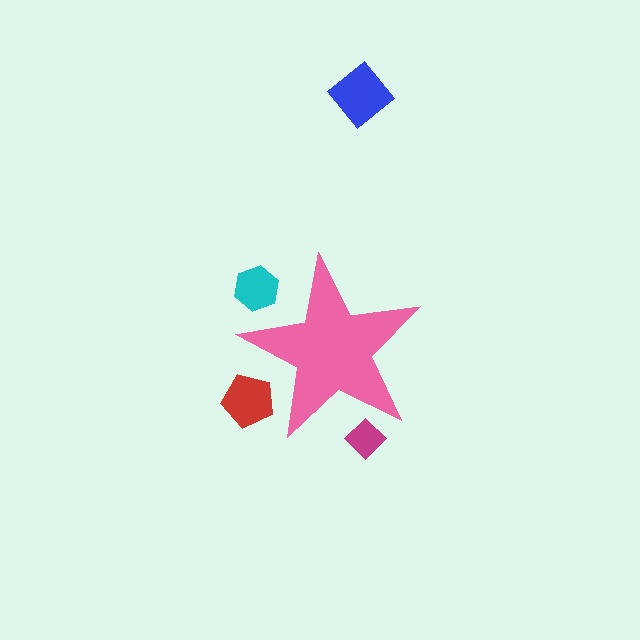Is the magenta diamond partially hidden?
Yes, the magenta diamond is partially hidden behind the pink star.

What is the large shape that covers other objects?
A pink star.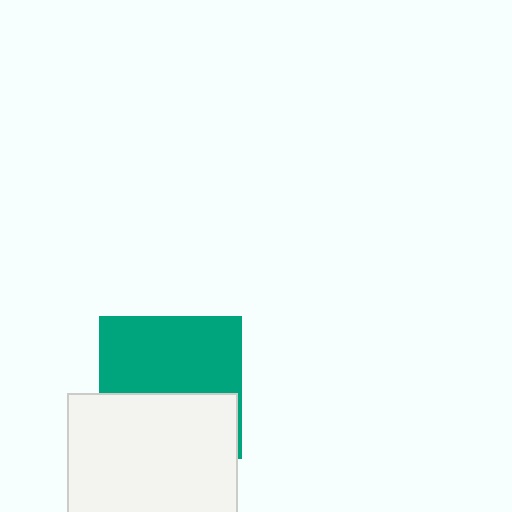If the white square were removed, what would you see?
You would see the complete teal square.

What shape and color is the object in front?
The object in front is a white square.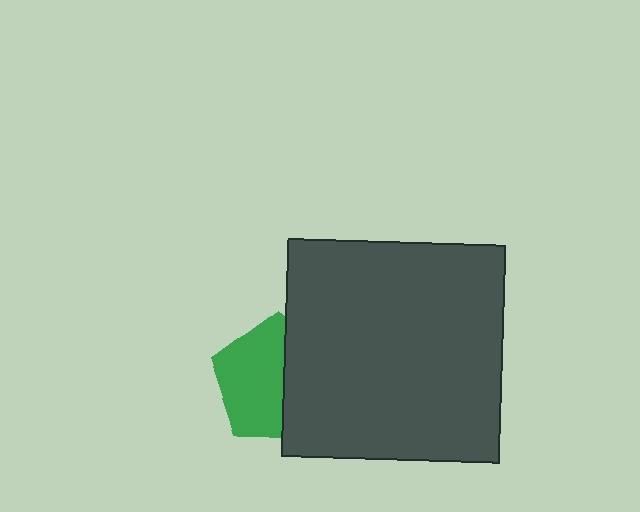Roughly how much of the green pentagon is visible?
About half of it is visible (roughly 58%).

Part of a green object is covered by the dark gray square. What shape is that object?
It is a pentagon.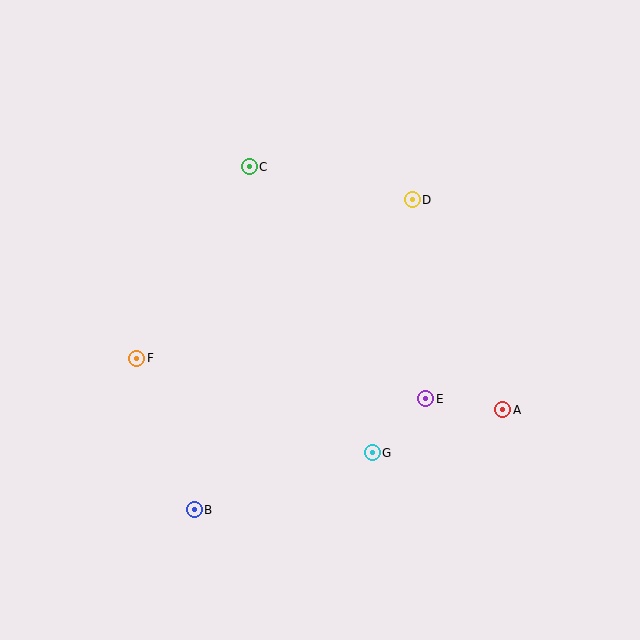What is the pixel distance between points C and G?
The distance between C and G is 311 pixels.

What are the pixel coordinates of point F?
Point F is at (137, 358).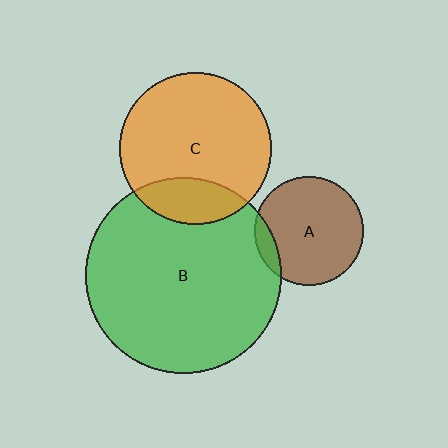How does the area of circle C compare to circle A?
Approximately 1.9 times.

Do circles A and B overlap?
Yes.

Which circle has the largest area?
Circle B (green).